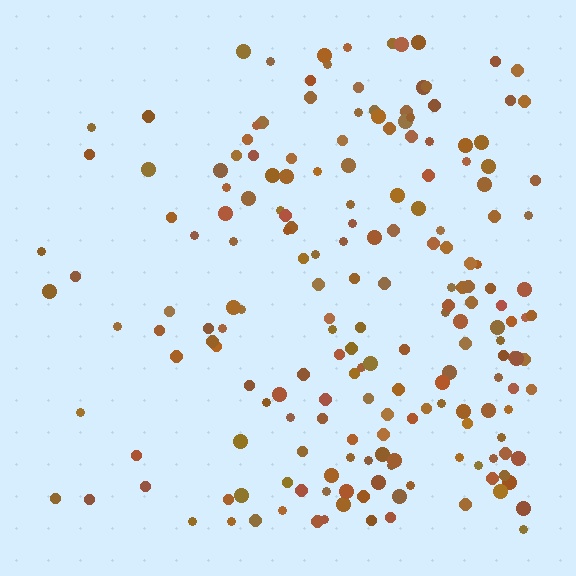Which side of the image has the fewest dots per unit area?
The left.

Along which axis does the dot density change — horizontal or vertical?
Horizontal.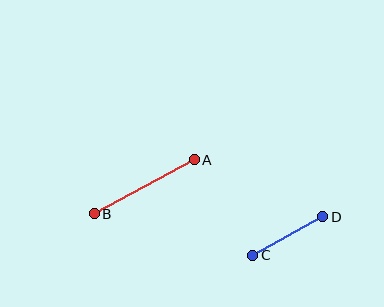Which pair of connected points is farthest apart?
Points A and B are farthest apart.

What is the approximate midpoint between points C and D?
The midpoint is at approximately (288, 236) pixels.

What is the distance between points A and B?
The distance is approximately 113 pixels.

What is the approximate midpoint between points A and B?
The midpoint is at approximately (144, 187) pixels.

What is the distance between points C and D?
The distance is approximately 80 pixels.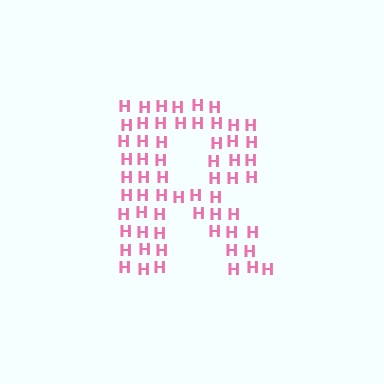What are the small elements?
The small elements are letter H's.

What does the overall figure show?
The overall figure shows the letter R.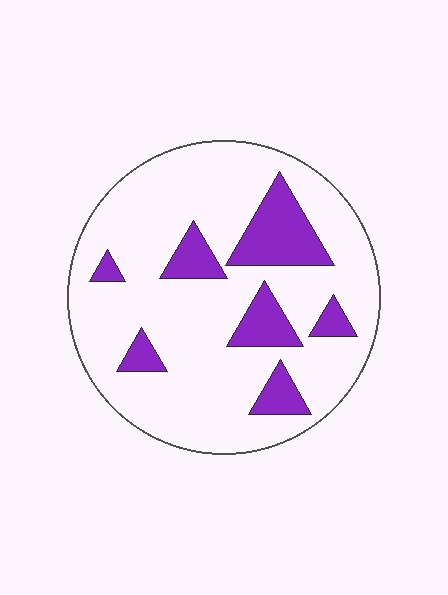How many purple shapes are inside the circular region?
7.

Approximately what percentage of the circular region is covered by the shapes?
Approximately 20%.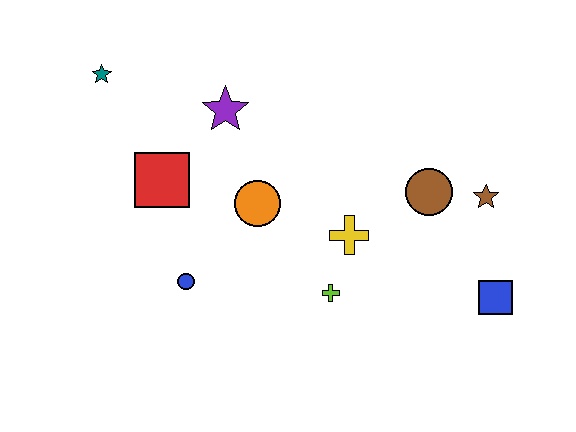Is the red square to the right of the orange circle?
No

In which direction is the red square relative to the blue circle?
The red square is above the blue circle.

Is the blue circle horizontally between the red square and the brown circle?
Yes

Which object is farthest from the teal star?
The blue square is farthest from the teal star.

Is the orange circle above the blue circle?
Yes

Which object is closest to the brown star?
The brown circle is closest to the brown star.